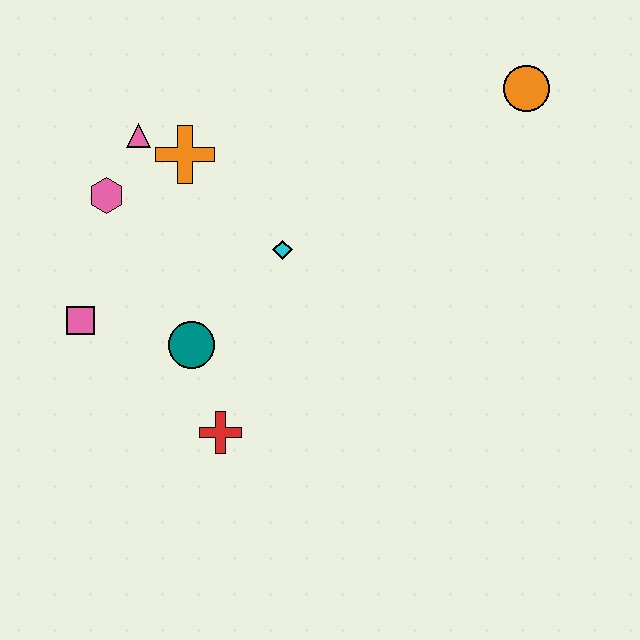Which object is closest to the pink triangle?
The orange cross is closest to the pink triangle.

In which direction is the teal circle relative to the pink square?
The teal circle is to the right of the pink square.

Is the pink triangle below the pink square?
No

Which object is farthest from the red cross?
The orange circle is farthest from the red cross.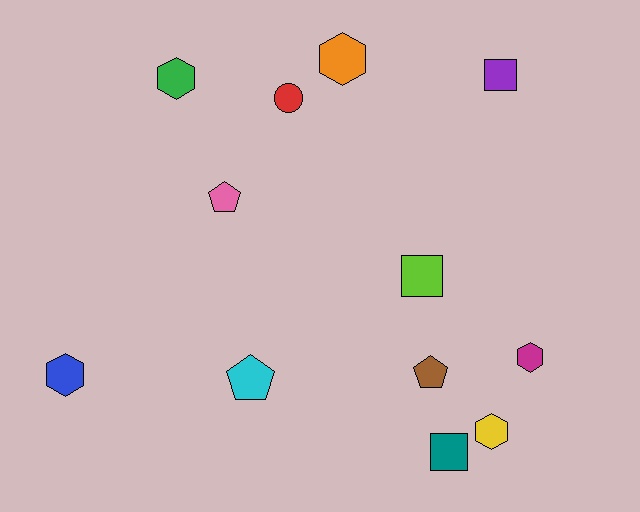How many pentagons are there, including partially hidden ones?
There are 3 pentagons.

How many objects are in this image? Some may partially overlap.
There are 12 objects.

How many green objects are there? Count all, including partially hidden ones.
There is 1 green object.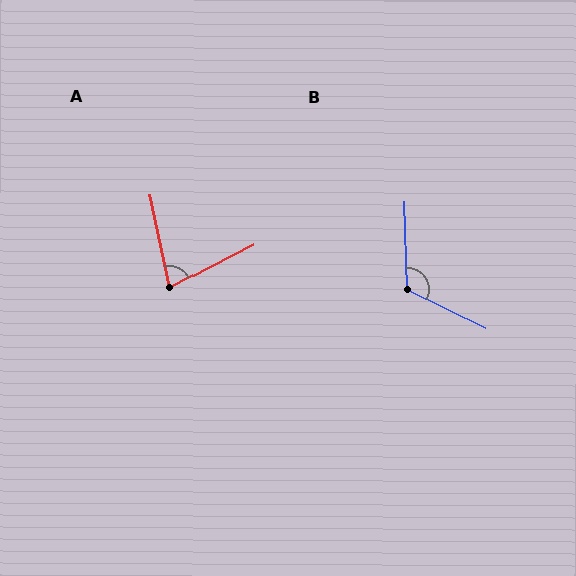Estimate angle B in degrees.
Approximately 118 degrees.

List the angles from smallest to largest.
A (74°), B (118°).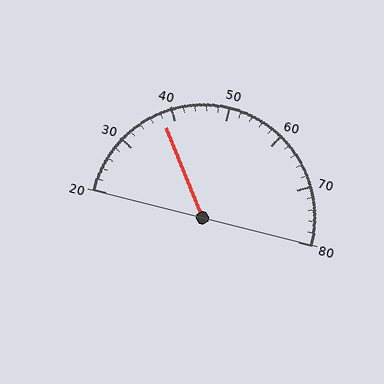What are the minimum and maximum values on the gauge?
The gauge ranges from 20 to 80.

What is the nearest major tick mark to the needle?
The nearest major tick mark is 40.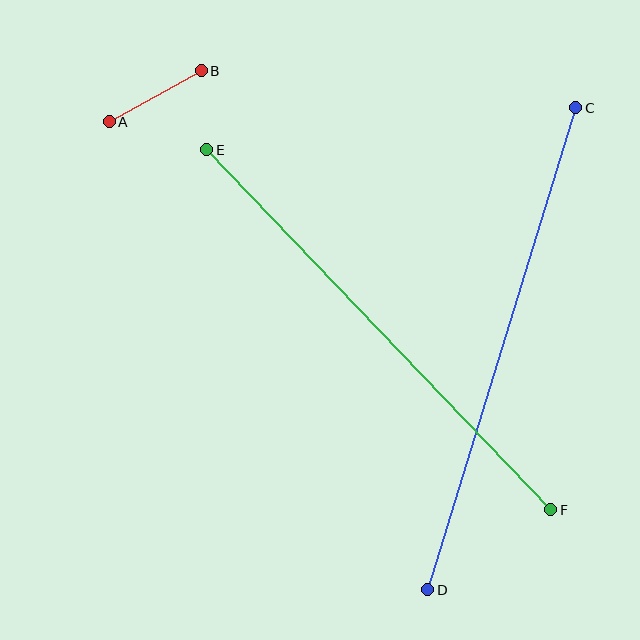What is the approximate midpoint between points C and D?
The midpoint is at approximately (502, 349) pixels.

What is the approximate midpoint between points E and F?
The midpoint is at approximately (379, 330) pixels.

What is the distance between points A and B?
The distance is approximately 105 pixels.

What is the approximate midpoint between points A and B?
The midpoint is at approximately (155, 96) pixels.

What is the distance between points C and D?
The distance is approximately 504 pixels.